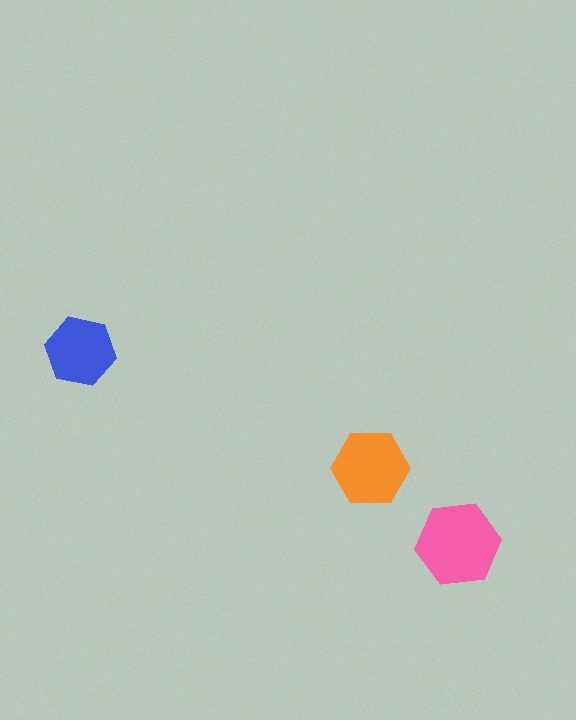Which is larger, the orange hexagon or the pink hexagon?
The pink one.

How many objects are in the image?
There are 3 objects in the image.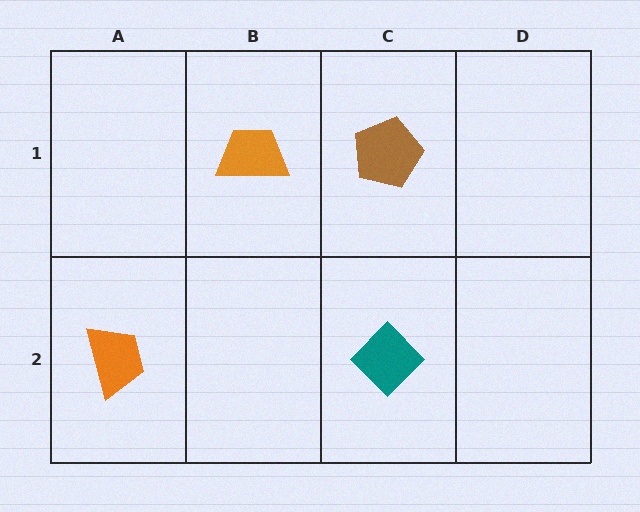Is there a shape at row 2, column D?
No, that cell is empty.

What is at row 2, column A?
An orange trapezoid.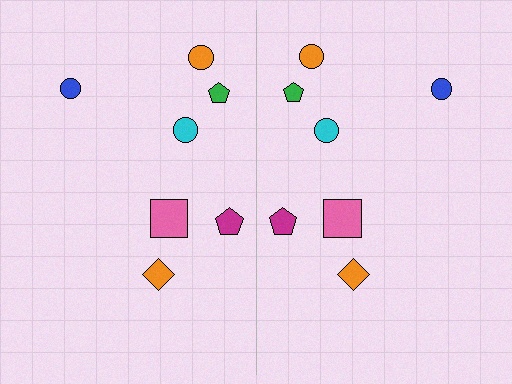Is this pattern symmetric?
Yes, this pattern has bilateral (reflection) symmetry.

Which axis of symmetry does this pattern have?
The pattern has a vertical axis of symmetry running through the center of the image.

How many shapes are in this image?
There are 14 shapes in this image.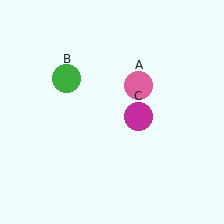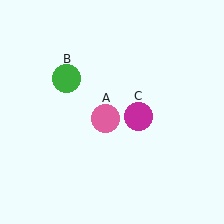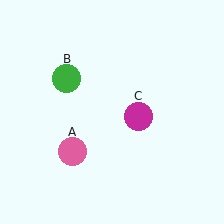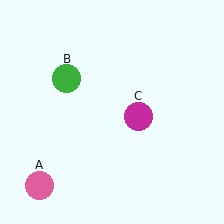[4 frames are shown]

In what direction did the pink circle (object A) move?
The pink circle (object A) moved down and to the left.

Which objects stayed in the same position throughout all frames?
Green circle (object B) and magenta circle (object C) remained stationary.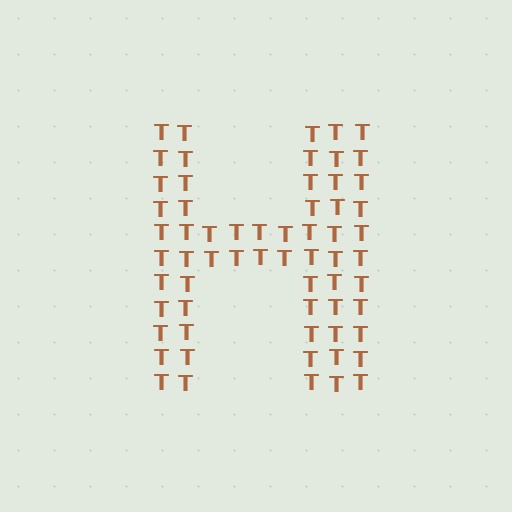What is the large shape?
The large shape is the letter H.